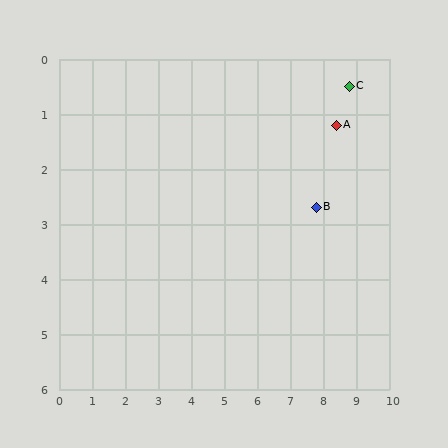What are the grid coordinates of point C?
Point C is at approximately (8.8, 0.5).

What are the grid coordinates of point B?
Point B is at approximately (7.8, 2.7).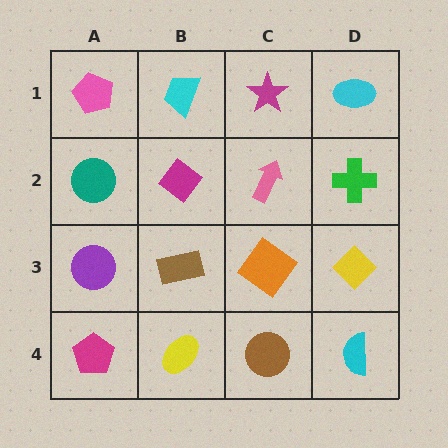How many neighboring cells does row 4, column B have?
3.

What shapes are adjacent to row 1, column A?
A teal circle (row 2, column A), a cyan trapezoid (row 1, column B).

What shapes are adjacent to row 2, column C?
A magenta star (row 1, column C), an orange diamond (row 3, column C), a magenta diamond (row 2, column B), a green cross (row 2, column D).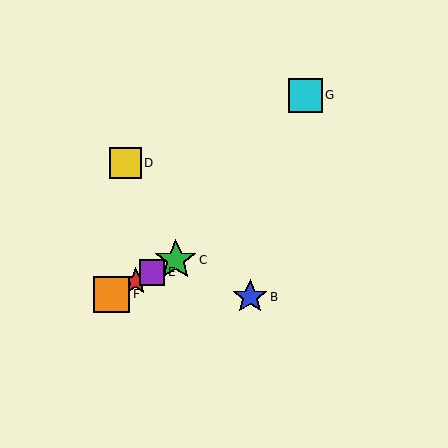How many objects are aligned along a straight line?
4 objects (A, C, E, F) are aligned along a straight line.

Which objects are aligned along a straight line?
Objects A, C, E, F are aligned along a straight line.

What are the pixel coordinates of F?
Object F is at (111, 294).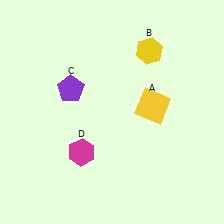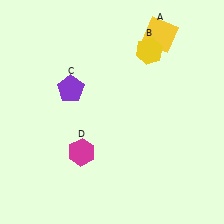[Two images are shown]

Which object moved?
The yellow square (A) moved up.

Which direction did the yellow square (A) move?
The yellow square (A) moved up.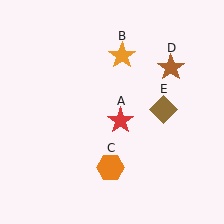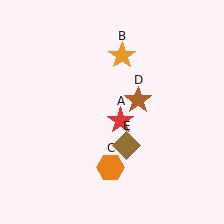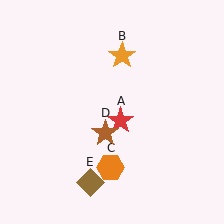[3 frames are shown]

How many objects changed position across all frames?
2 objects changed position: brown star (object D), brown diamond (object E).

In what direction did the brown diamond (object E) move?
The brown diamond (object E) moved down and to the left.